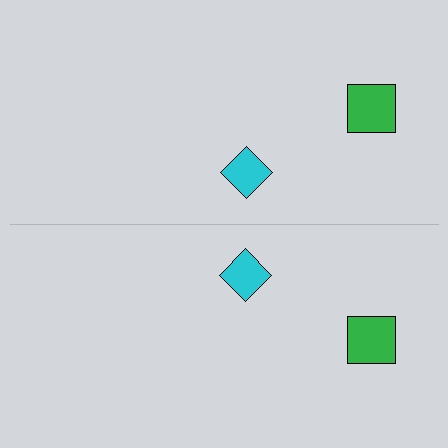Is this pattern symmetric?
Yes, this pattern has bilateral (reflection) symmetry.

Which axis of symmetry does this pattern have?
The pattern has a horizontal axis of symmetry running through the center of the image.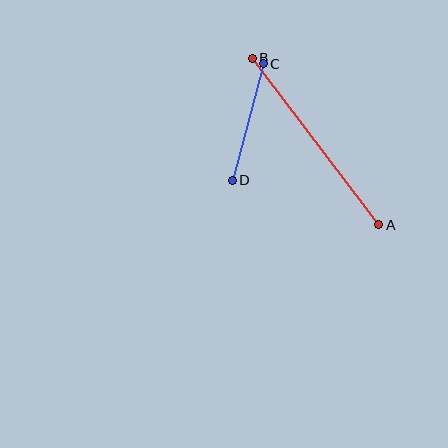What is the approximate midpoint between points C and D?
The midpoint is at approximately (248, 122) pixels.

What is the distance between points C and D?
The distance is approximately 120 pixels.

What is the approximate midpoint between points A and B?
The midpoint is at approximately (315, 142) pixels.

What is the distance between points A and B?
The distance is approximately 209 pixels.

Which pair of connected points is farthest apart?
Points A and B are farthest apart.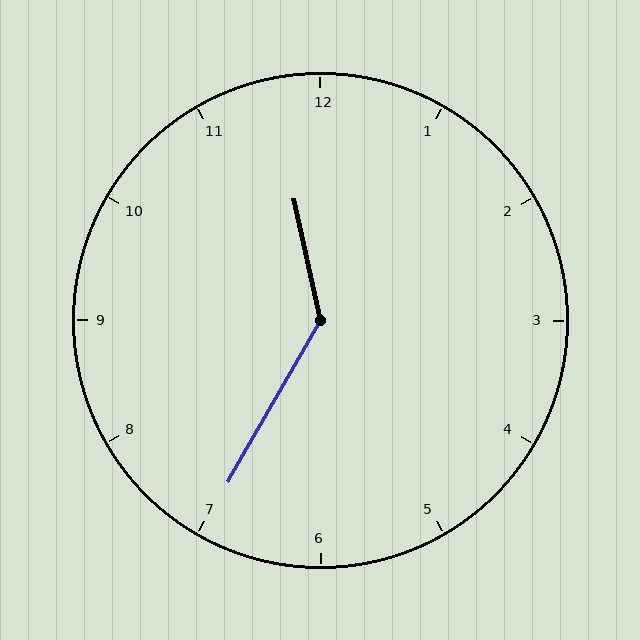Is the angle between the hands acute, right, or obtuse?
It is obtuse.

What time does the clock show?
11:35.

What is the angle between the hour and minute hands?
Approximately 138 degrees.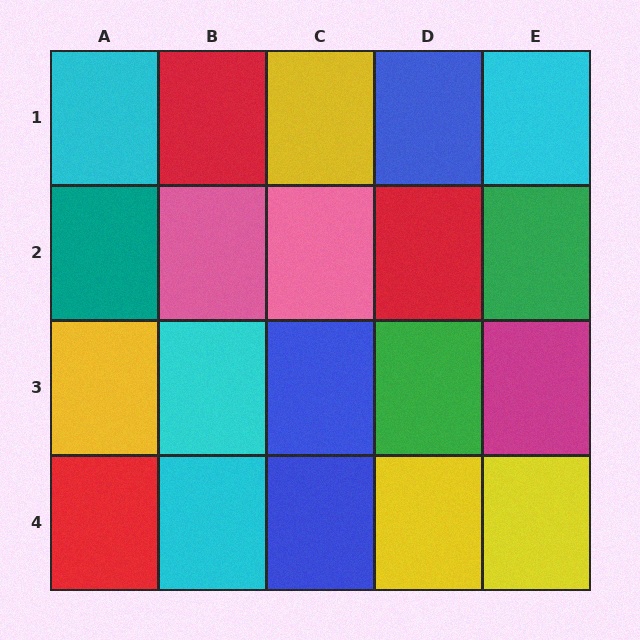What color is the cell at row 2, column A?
Teal.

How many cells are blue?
3 cells are blue.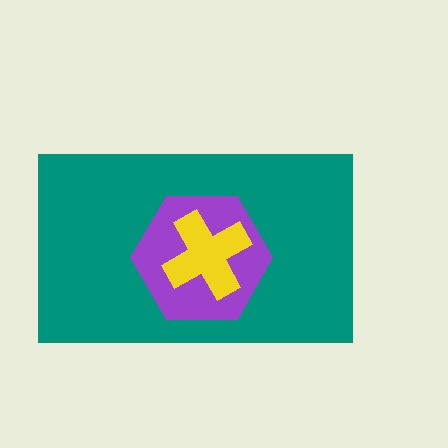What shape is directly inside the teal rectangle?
The purple hexagon.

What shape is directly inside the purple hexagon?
The yellow cross.